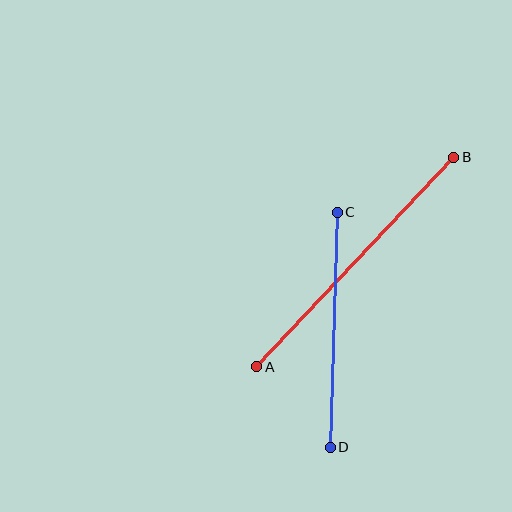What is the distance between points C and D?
The distance is approximately 235 pixels.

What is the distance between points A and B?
The distance is approximately 288 pixels.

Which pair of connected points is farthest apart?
Points A and B are farthest apart.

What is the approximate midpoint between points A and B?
The midpoint is at approximately (355, 262) pixels.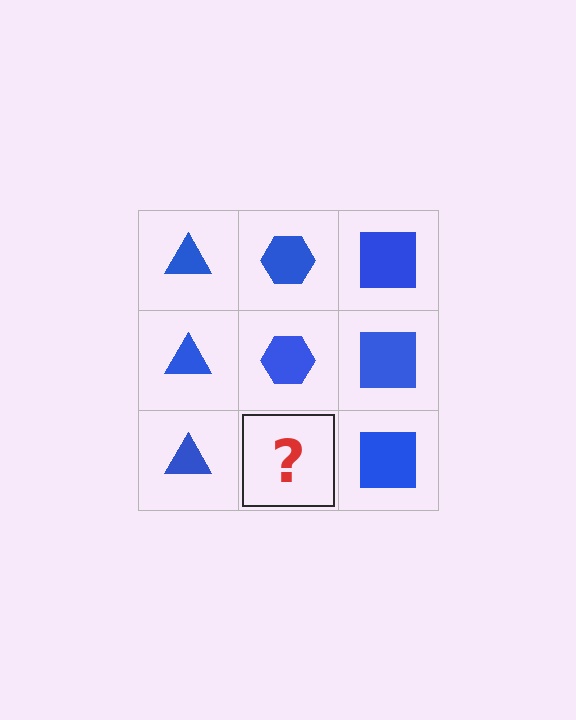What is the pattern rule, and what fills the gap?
The rule is that each column has a consistent shape. The gap should be filled with a blue hexagon.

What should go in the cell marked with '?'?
The missing cell should contain a blue hexagon.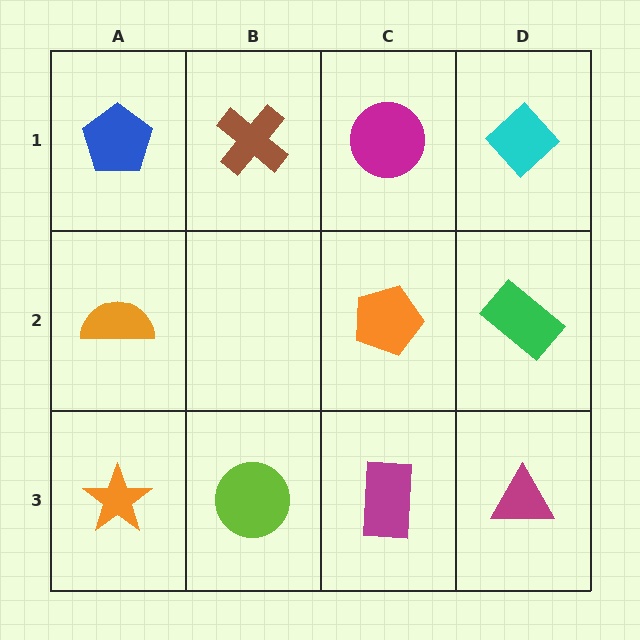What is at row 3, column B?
A lime circle.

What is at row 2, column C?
An orange pentagon.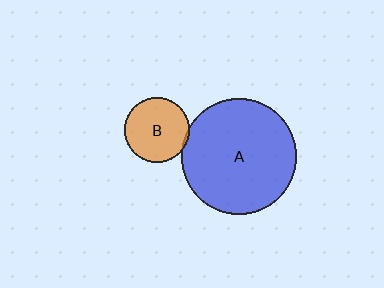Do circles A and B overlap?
Yes.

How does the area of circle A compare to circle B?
Approximately 3.1 times.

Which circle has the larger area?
Circle A (blue).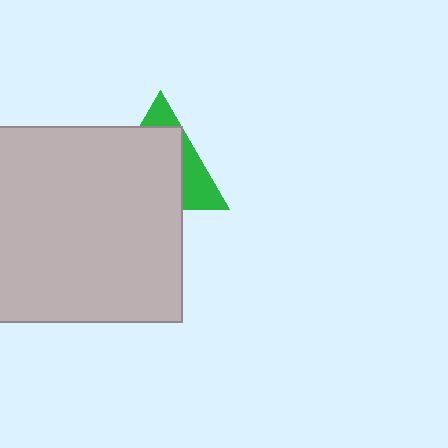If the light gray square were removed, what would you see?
You would see the complete green triangle.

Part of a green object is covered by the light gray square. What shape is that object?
It is a triangle.